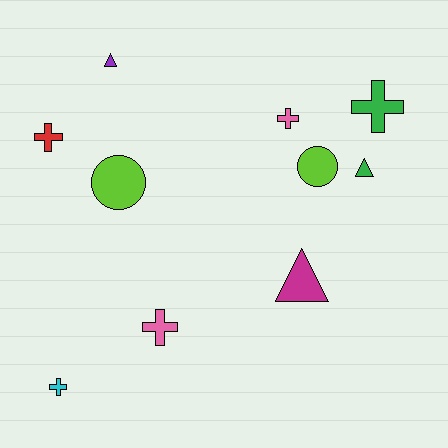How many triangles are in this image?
There are 3 triangles.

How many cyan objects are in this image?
There is 1 cyan object.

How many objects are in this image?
There are 10 objects.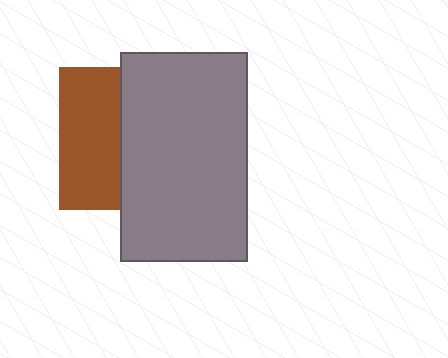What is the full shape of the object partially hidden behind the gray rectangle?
The partially hidden object is a brown square.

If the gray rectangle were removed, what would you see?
You would see the complete brown square.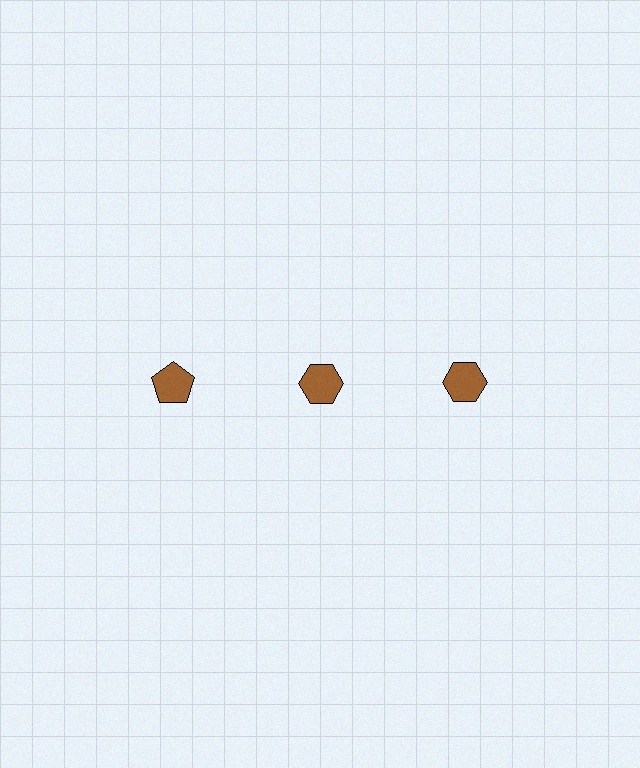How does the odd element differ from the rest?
It has a different shape: pentagon instead of hexagon.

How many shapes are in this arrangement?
There are 3 shapes arranged in a grid pattern.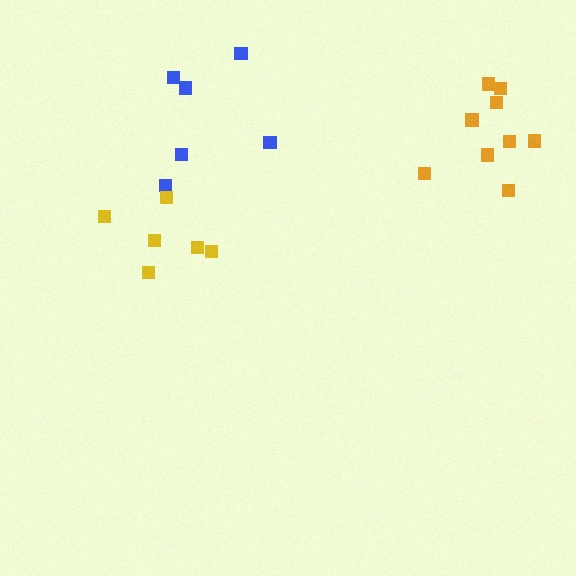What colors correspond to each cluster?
The clusters are colored: orange, blue, yellow.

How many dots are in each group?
Group 1: 9 dots, Group 2: 6 dots, Group 3: 6 dots (21 total).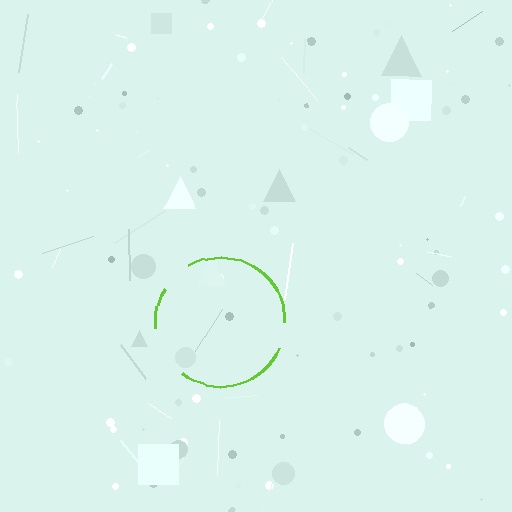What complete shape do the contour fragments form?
The contour fragments form a circle.